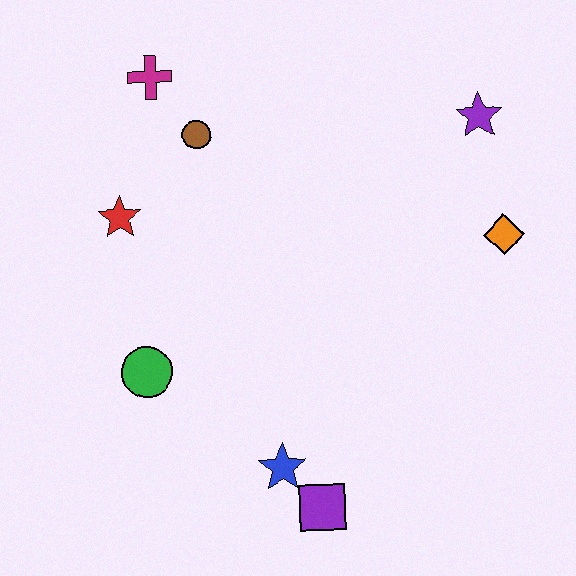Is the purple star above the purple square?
Yes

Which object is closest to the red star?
The brown circle is closest to the red star.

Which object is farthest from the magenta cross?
The purple square is farthest from the magenta cross.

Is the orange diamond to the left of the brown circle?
No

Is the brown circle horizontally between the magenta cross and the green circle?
No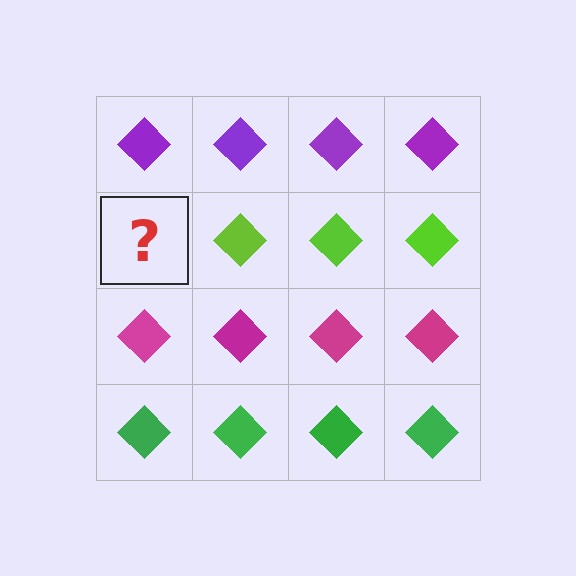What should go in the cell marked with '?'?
The missing cell should contain a lime diamond.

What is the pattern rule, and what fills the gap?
The rule is that each row has a consistent color. The gap should be filled with a lime diamond.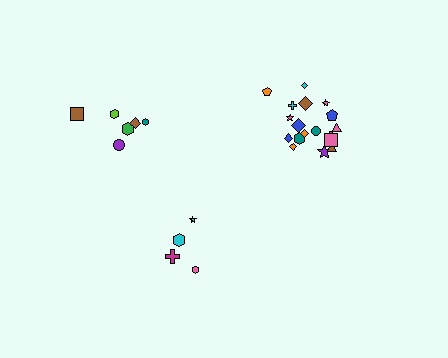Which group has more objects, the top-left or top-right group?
The top-right group.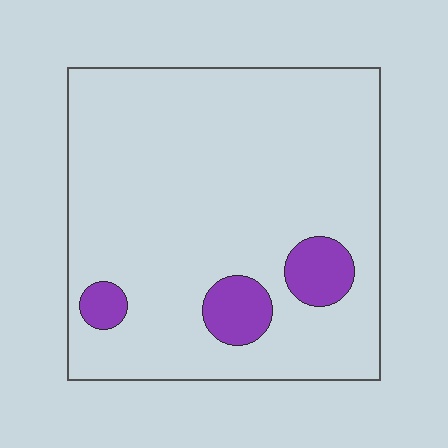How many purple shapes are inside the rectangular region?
3.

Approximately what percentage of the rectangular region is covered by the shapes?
Approximately 10%.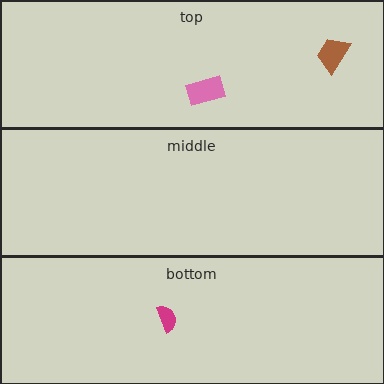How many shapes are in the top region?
2.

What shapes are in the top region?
The pink rectangle, the brown trapezoid.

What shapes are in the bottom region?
The magenta semicircle.